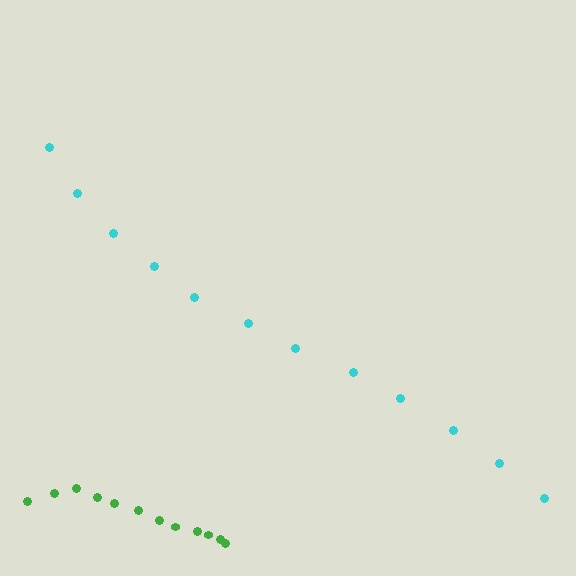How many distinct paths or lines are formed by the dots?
There are 2 distinct paths.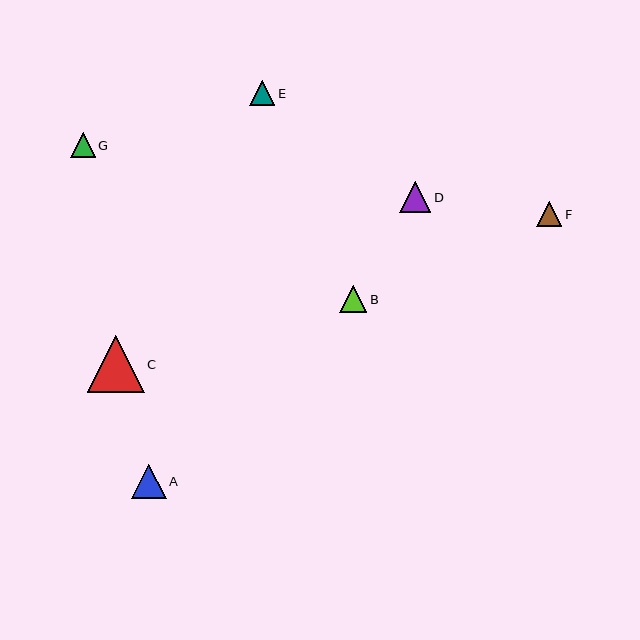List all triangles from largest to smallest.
From largest to smallest: C, A, D, B, F, E, G.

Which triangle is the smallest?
Triangle G is the smallest with a size of approximately 24 pixels.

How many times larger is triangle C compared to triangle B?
Triangle C is approximately 2.1 times the size of triangle B.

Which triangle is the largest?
Triangle C is the largest with a size of approximately 57 pixels.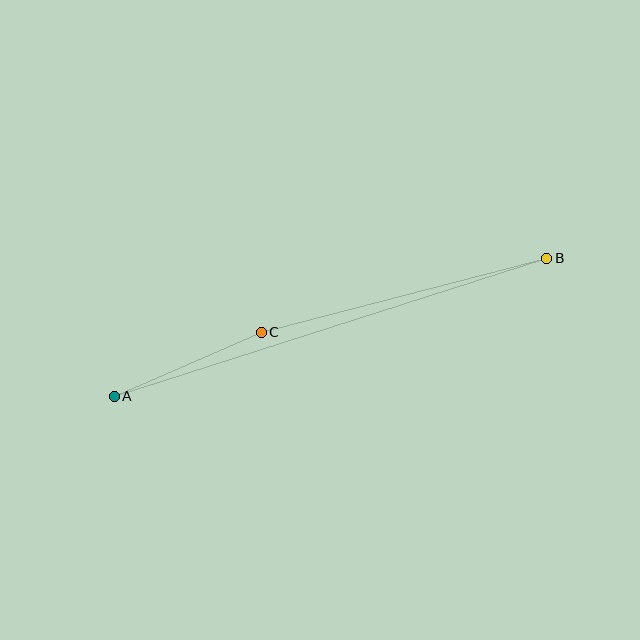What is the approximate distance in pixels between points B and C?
The distance between B and C is approximately 295 pixels.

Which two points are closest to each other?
Points A and C are closest to each other.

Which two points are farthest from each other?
Points A and B are farthest from each other.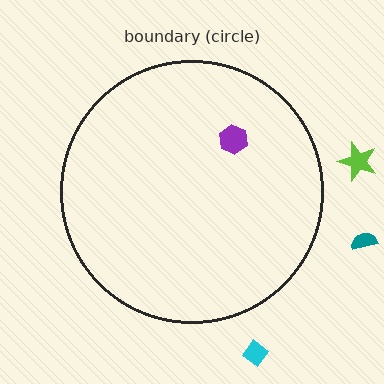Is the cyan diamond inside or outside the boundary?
Outside.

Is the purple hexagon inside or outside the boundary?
Inside.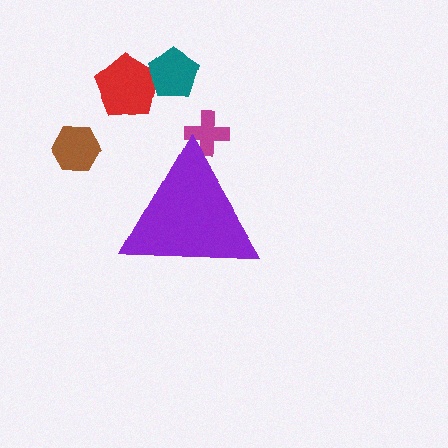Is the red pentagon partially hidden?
No, the red pentagon is fully visible.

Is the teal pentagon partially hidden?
No, the teal pentagon is fully visible.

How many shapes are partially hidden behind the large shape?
1 shape is partially hidden.